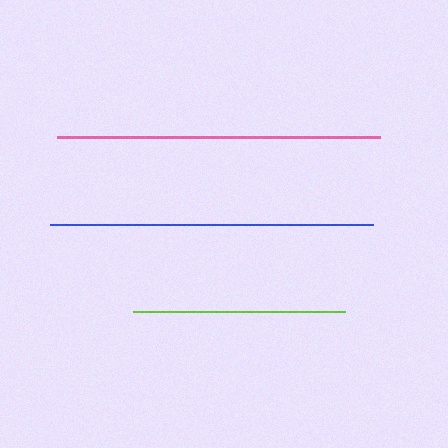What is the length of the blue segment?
The blue segment is approximately 323 pixels long.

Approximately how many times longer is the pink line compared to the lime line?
The pink line is approximately 1.5 times the length of the lime line.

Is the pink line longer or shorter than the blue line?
The blue line is longer than the pink line.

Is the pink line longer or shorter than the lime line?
The pink line is longer than the lime line.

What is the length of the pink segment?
The pink segment is approximately 322 pixels long.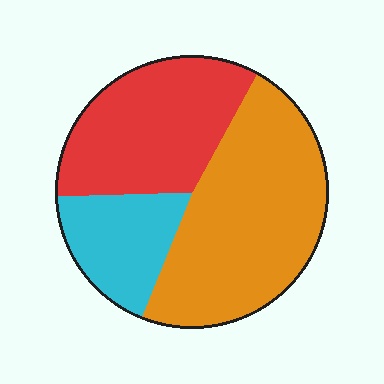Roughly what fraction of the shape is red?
Red covers 34% of the shape.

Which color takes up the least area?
Cyan, at roughly 20%.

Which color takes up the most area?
Orange, at roughly 50%.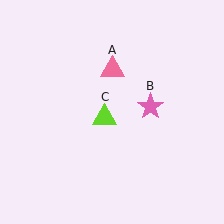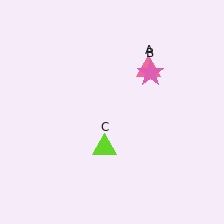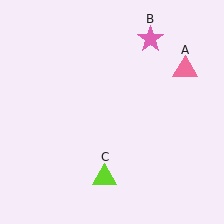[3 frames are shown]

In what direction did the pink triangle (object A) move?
The pink triangle (object A) moved right.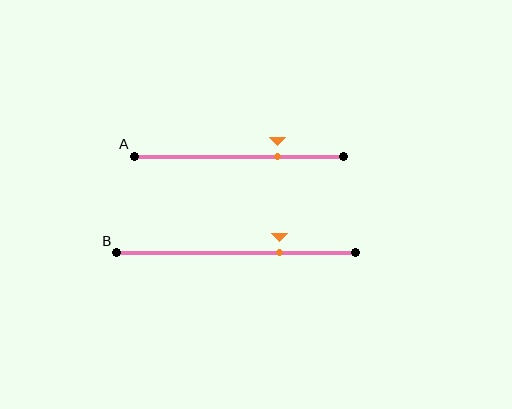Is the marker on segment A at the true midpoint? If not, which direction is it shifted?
No, the marker on segment A is shifted to the right by about 18% of the segment length.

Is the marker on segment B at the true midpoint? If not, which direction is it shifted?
No, the marker on segment B is shifted to the right by about 18% of the segment length.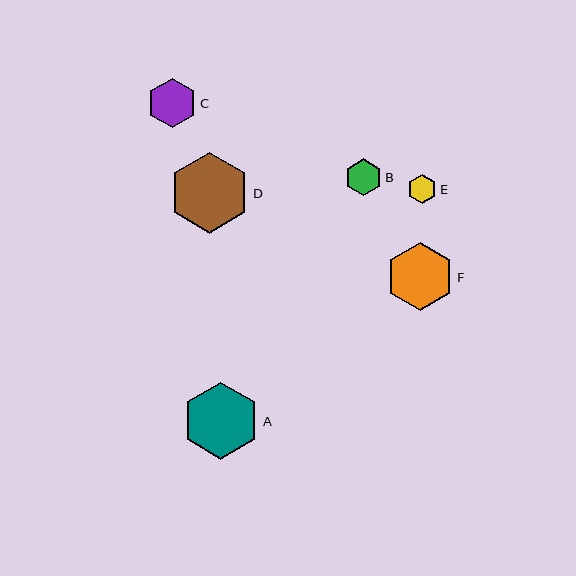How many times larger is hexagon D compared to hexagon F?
Hexagon D is approximately 1.2 times the size of hexagon F.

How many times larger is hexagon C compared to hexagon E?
Hexagon C is approximately 1.7 times the size of hexagon E.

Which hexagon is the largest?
Hexagon D is the largest with a size of approximately 81 pixels.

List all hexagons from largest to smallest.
From largest to smallest: D, A, F, C, B, E.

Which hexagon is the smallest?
Hexagon E is the smallest with a size of approximately 29 pixels.